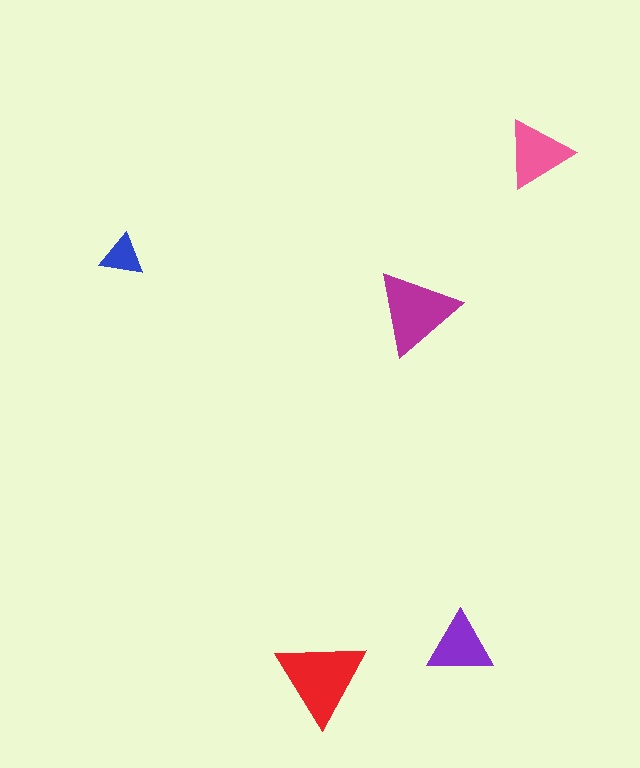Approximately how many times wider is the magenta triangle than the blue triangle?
About 2 times wider.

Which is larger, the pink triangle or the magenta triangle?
The magenta one.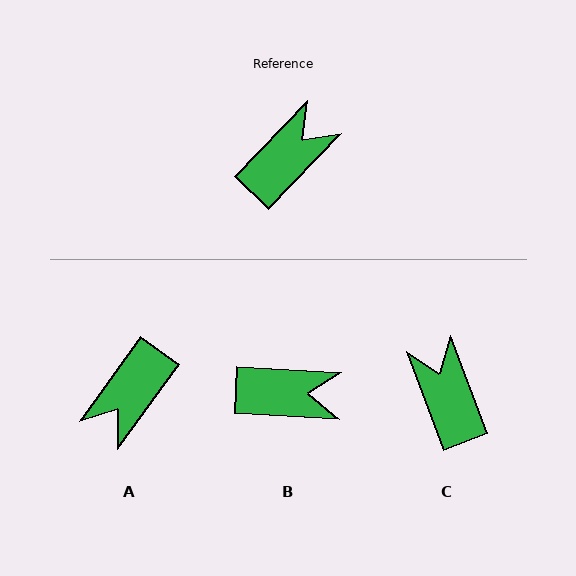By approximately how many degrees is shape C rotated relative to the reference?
Approximately 64 degrees counter-clockwise.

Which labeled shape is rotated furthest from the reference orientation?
A, about 172 degrees away.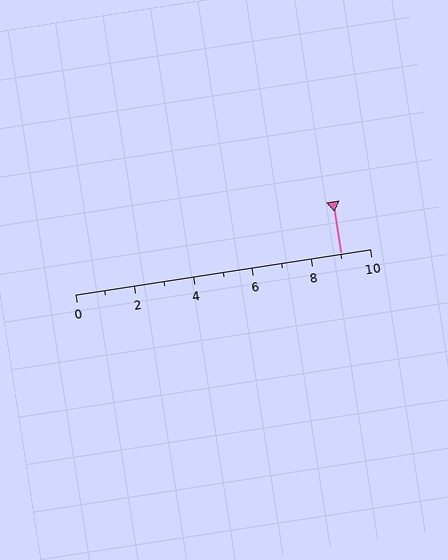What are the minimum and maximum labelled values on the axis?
The axis runs from 0 to 10.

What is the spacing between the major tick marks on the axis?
The major ticks are spaced 2 apart.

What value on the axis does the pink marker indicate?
The marker indicates approximately 9.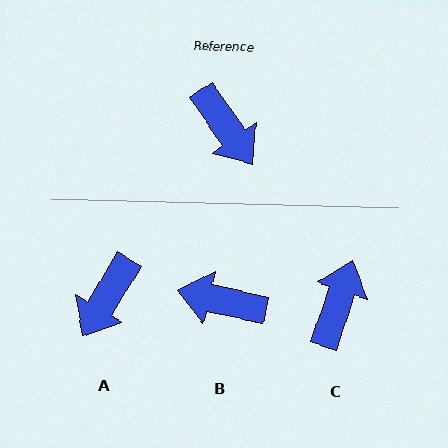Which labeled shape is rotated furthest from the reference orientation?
B, about 137 degrees away.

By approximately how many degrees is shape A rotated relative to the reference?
Approximately 66 degrees clockwise.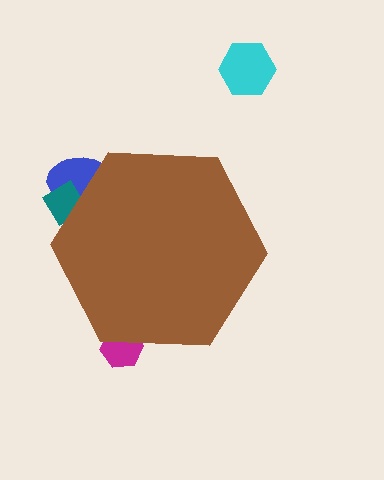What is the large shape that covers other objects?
A brown hexagon.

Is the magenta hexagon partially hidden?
Yes, the magenta hexagon is partially hidden behind the brown hexagon.